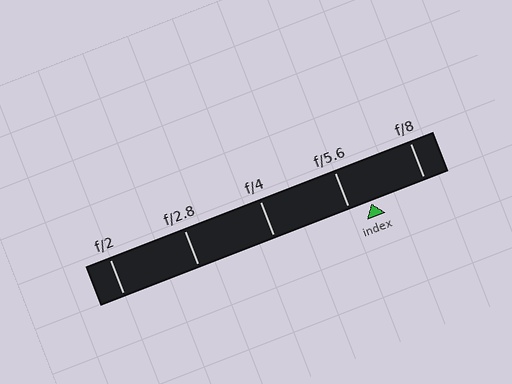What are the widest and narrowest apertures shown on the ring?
The widest aperture shown is f/2 and the narrowest is f/8.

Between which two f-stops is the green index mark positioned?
The index mark is between f/5.6 and f/8.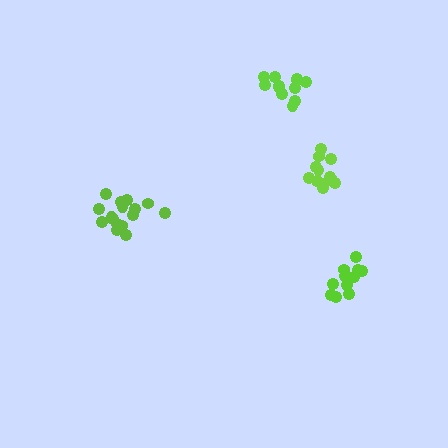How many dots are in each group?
Group 1: 12 dots, Group 2: 11 dots, Group 3: 12 dots, Group 4: 16 dots (51 total).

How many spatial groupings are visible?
There are 4 spatial groupings.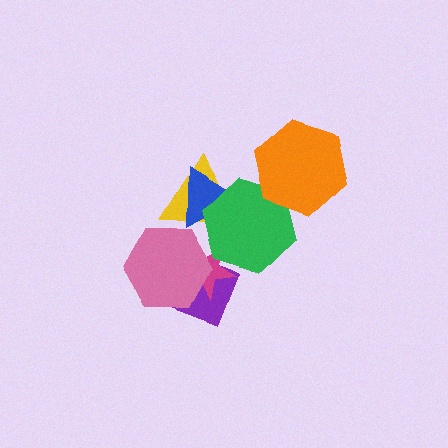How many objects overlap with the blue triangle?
2 objects overlap with the blue triangle.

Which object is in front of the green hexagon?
The orange hexagon is in front of the green hexagon.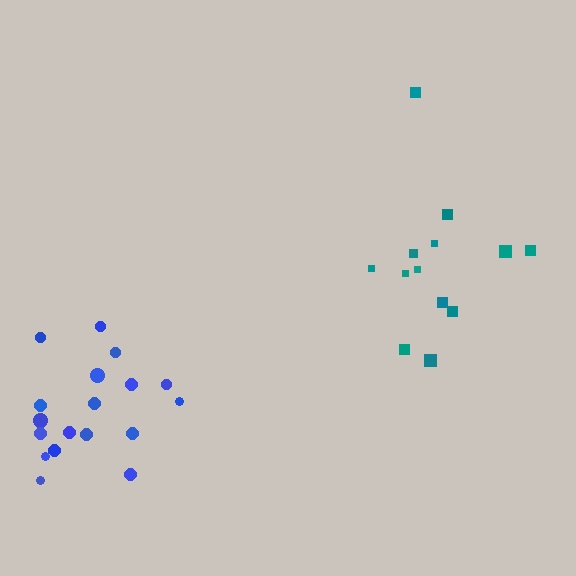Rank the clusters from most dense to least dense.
blue, teal.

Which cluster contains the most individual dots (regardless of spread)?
Blue (19).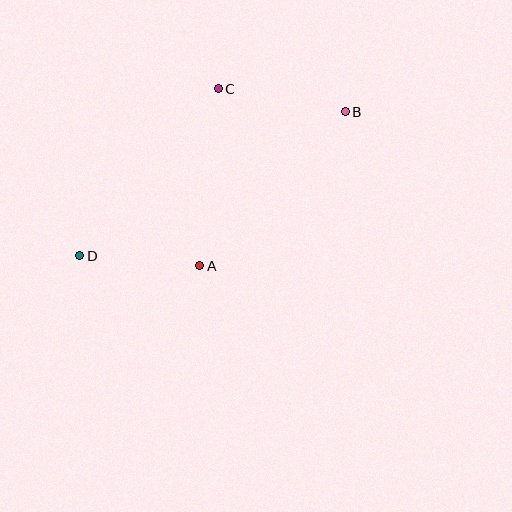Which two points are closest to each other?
Points A and D are closest to each other.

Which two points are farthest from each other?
Points B and D are farthest from each other.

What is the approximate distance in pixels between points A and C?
The distance between A and C is approximately 178 pixels.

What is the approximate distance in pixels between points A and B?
The distance between A and B is approximately 212 pixels.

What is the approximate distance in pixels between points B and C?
The distance between B and C is approximately 129 pixels.